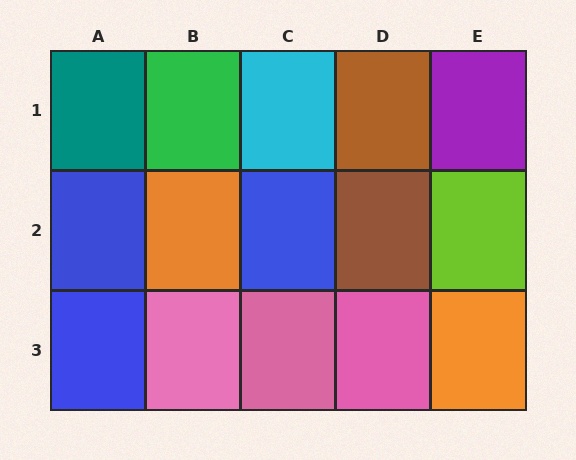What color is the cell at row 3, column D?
Pink.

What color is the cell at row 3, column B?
Pink.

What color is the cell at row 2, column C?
Blue.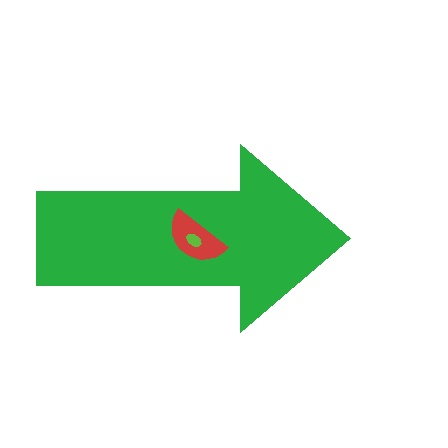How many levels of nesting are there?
3.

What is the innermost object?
The lime ellipse.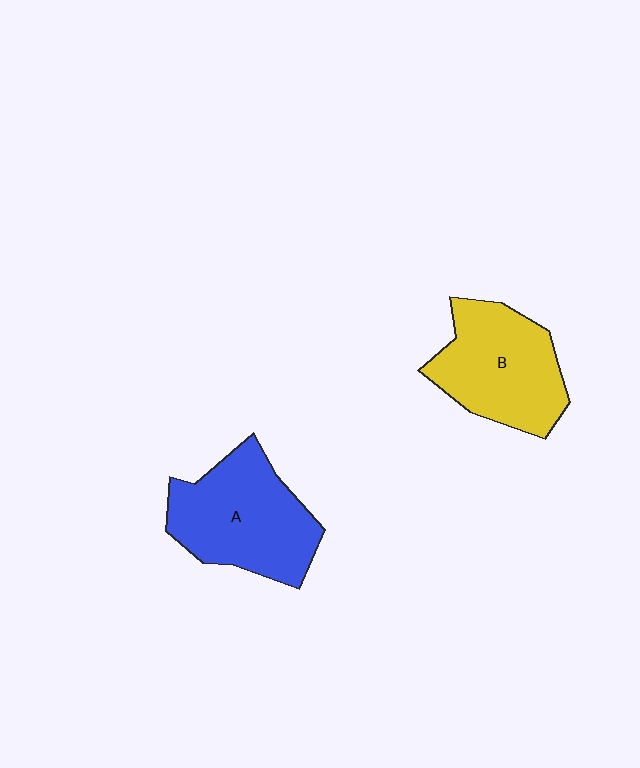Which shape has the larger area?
Shape A (blue).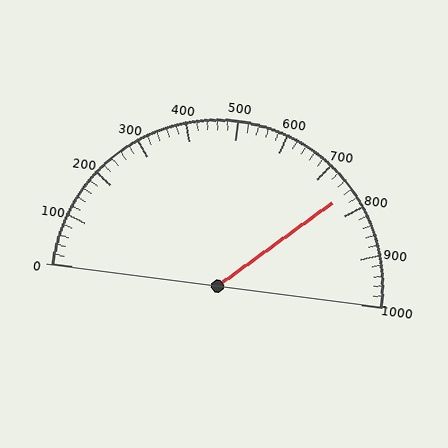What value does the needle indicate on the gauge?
The needle indicates approximately 760.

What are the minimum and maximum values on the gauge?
The gauge ranges from 0 to 1000.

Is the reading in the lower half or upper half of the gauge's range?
The reading is in the upper half of the range (0 to 1000).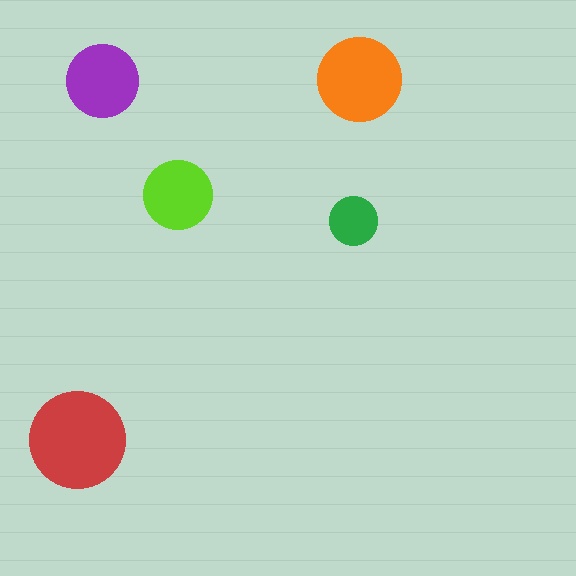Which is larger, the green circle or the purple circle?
The purple one.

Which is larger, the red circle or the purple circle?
The red one.